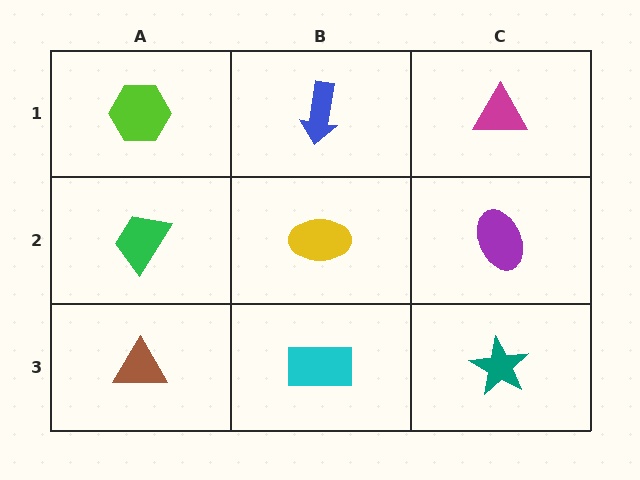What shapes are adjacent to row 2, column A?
A lime hexagon (row 1, column A), a brown triangle (row 3, column A), a yellow ellipse (row 2, column B).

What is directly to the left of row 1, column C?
A blue arrow.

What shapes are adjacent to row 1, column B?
A yellow ellipse (row 2, column B), a lime hexagon (row 1, column A), a magenta triangle (row 1, column C).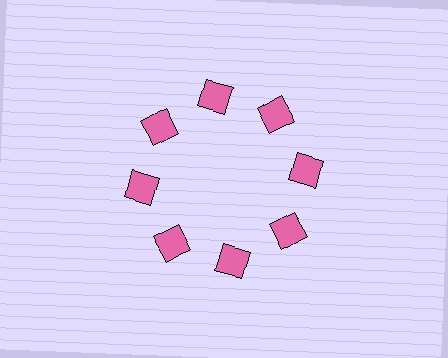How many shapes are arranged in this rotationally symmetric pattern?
There are 8 shapes, arranged in 8 groups of 1.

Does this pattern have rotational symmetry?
Yes, this pattern has 8-fold rotational symmetry. It looks the same after rotating 45 degrees around the center.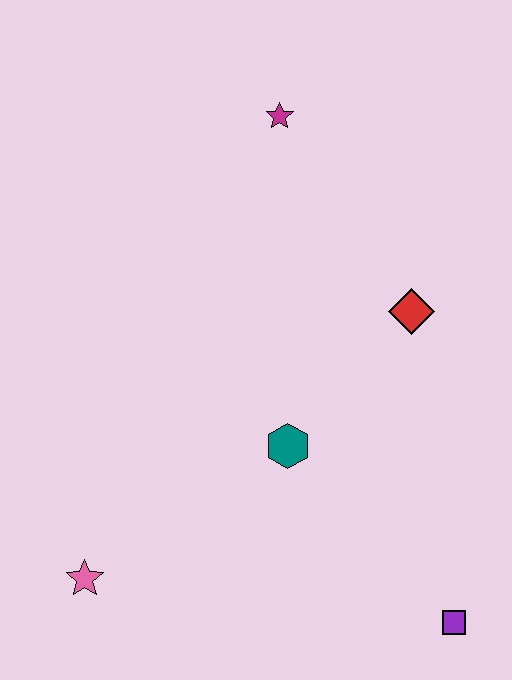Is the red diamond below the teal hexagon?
No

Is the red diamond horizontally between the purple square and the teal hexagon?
Yes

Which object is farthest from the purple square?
The magenta star is farthest from the purple square.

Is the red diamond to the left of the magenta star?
No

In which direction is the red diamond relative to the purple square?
The red diamond is above the purple square.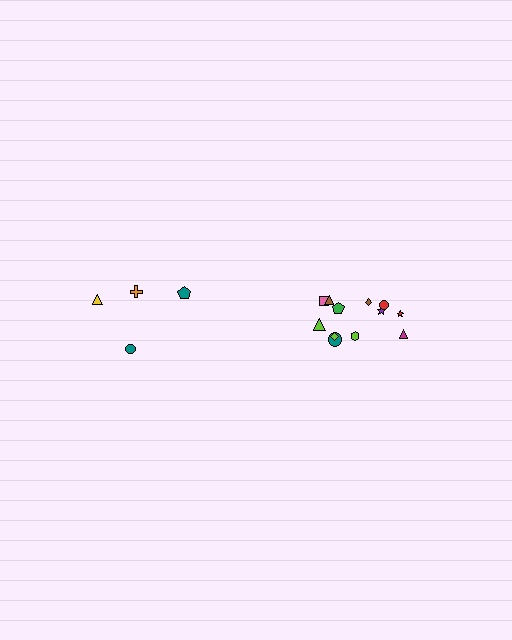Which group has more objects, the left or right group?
The right group.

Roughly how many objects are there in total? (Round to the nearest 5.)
Roughly 15 objects in total.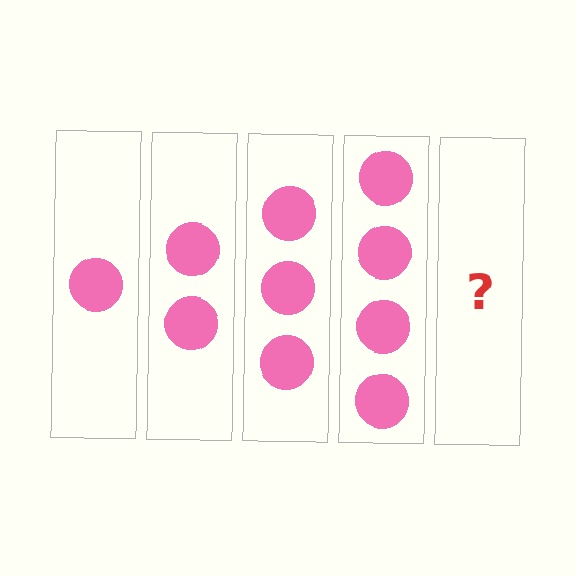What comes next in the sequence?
The next element should be 5 circles.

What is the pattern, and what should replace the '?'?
The pattern is that each step adds one more circle. The '?' should be 5 circles.